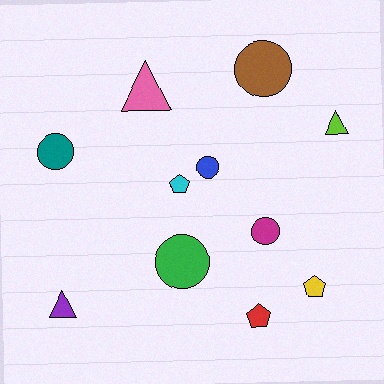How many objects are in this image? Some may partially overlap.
There are 11 objects.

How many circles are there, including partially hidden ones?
There are 5 circles.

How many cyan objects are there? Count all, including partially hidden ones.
There is 1 cyan object.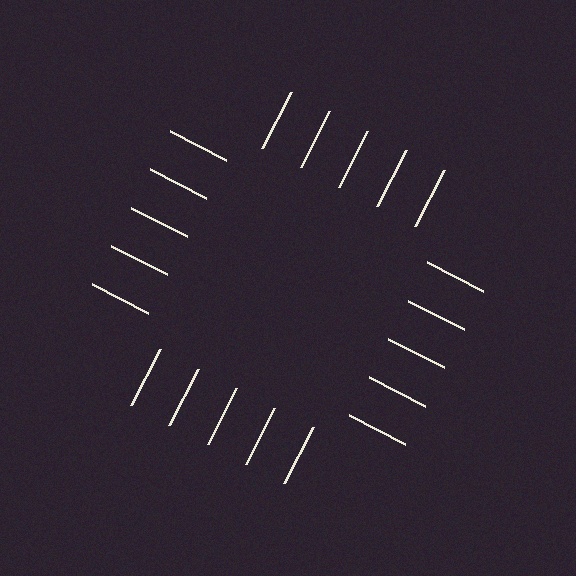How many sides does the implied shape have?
4 sides — the line-ends trace a square.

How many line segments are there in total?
20 — 5 along each of the 4 edges.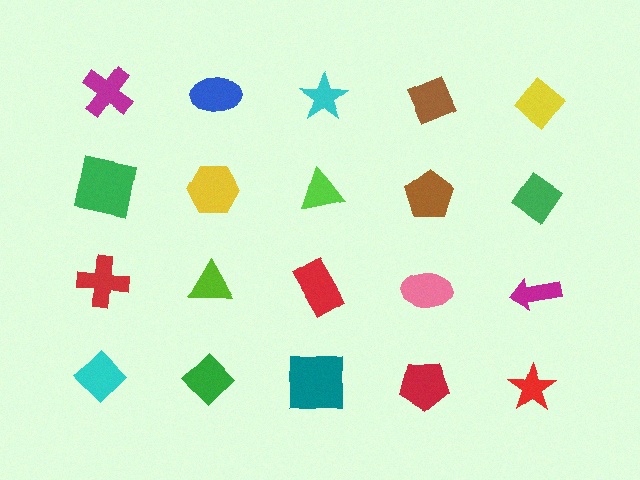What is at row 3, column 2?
A lime triangle.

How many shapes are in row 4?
5 shapes.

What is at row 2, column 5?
A green diamond.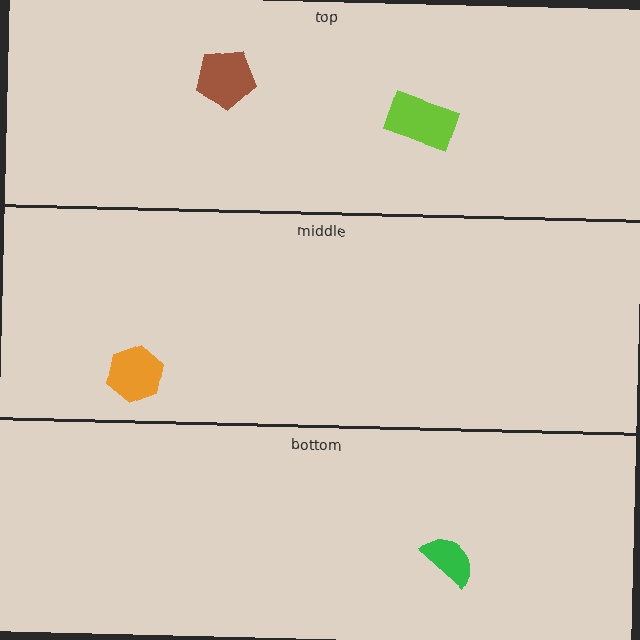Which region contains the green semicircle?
The bottom region.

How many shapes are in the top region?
2.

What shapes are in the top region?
The brown pentagon, the lime rectangle.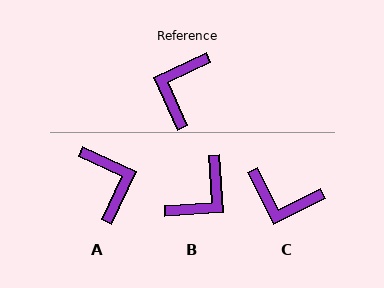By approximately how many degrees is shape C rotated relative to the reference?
Approximately 91 degrees counter-clockwise.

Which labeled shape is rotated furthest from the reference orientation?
B, about 159 degrees away.